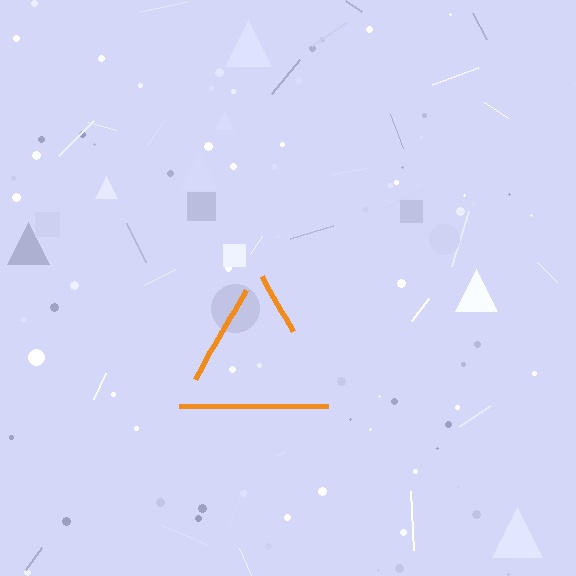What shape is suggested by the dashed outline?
The dashed outline suggests a triangle.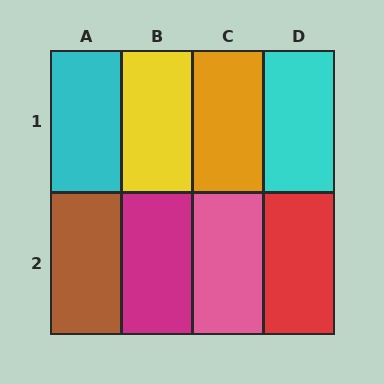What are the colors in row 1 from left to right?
Cyan, yellow, orange, cyan.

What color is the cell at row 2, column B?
Magenta.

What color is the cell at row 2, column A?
Brown.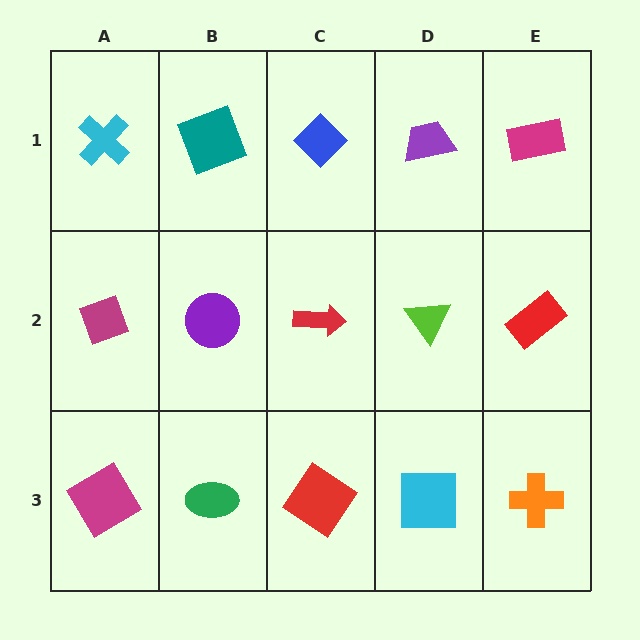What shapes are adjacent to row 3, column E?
A red rectangle (row 2, column E), a cyan square (row 3, column D).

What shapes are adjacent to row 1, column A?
A magenta diamond (row 2, column A), a teal square (row 1, column B).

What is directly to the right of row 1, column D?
A magenta rectangle.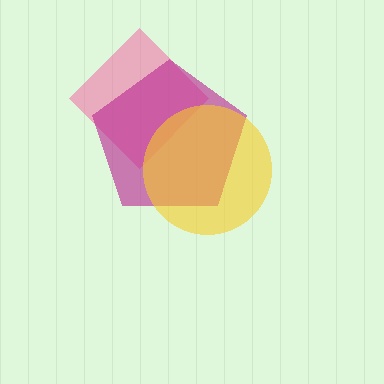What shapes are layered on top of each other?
The layered shapes are: a pink diamond, a magenta pentagon, a yellow circle.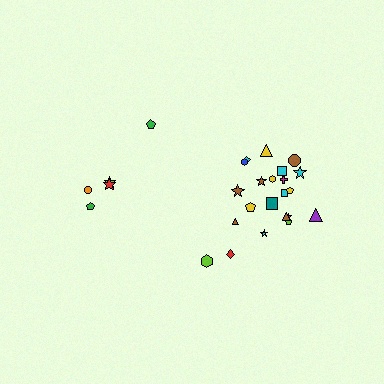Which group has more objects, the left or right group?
The right group.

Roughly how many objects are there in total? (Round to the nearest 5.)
Roughly 25 objects in total.